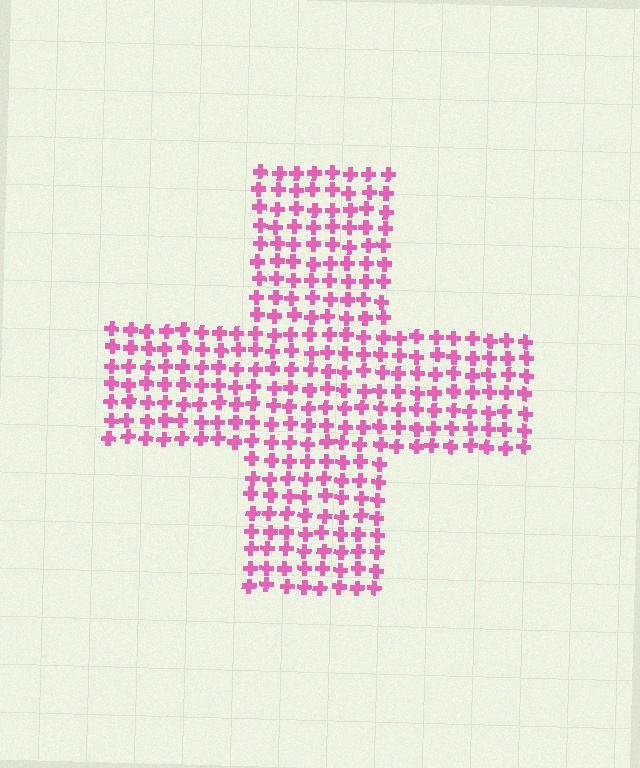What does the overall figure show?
The overall figure shows a cross.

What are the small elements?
The small elements are crosses.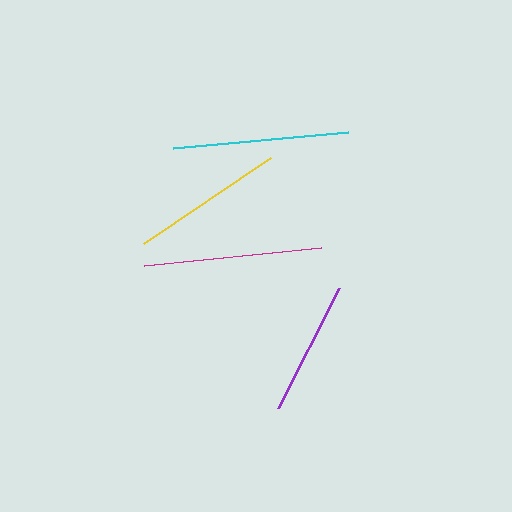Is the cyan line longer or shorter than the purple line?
The cyan line is longer than the purple line.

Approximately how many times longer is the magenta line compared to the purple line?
The magenta line is approximately 1.3 times the length of the purple line.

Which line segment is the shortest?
The purple line is the shortest at approximately 135 pixels.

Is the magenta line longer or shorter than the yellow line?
The magenta line is longer than the yellow line.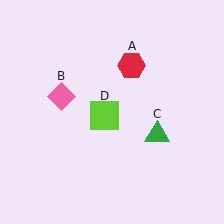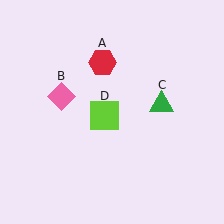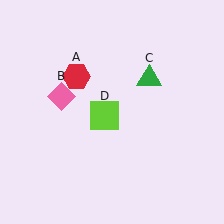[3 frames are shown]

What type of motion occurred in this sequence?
The red hexagon (object A), green triangle (object C) rotated counterclockwise around the center of the scene.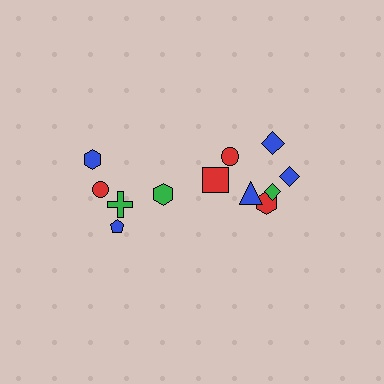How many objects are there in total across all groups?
There are 12 objects.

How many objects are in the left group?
There are 5 objects.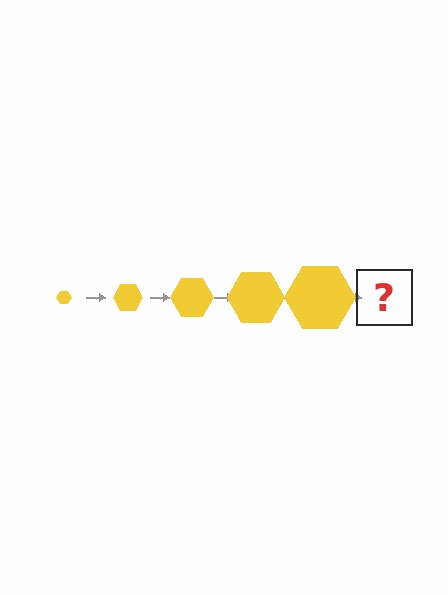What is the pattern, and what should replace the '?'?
The pattern is that the hexagon gets progressively larger each step. The '?' should be a yellow hexagon, larger than the previous one.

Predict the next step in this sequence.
The next step is a yellow hexagon, larger than the previous one.